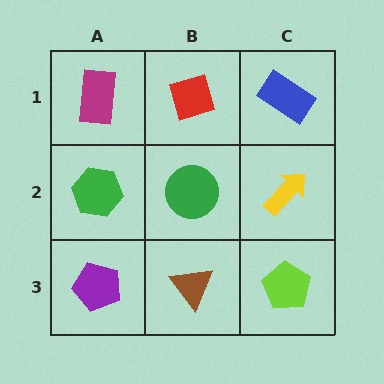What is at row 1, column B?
A red diamond.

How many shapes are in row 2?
3 shapes.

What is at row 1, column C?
A blue rectangle.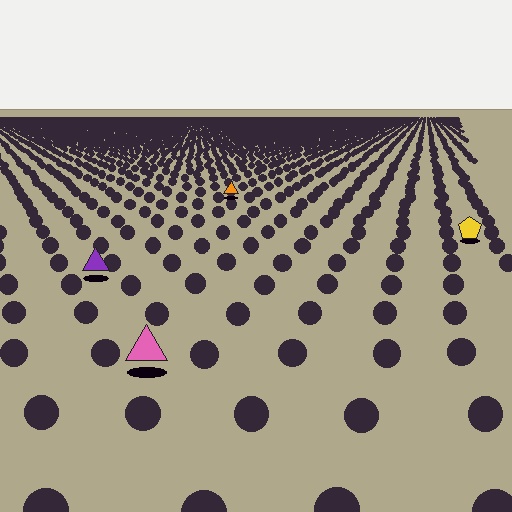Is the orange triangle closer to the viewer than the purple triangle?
No. The purple triangle is closer — you can tell from the texture gradient: the ground texture is coarser near it.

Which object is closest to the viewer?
The pink triangle is closest. The texture marks near it are larger and more spread out.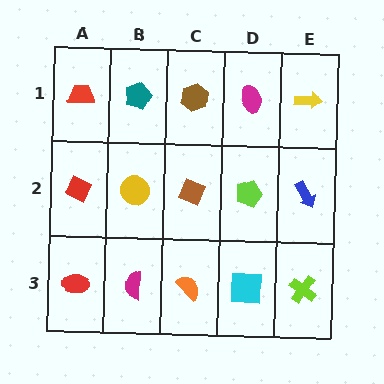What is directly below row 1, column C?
A brown diamond.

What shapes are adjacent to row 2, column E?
A yellow arrow (row 1, column E), a lime cross (row 3, column E), a lime pentagon (row 2, column D).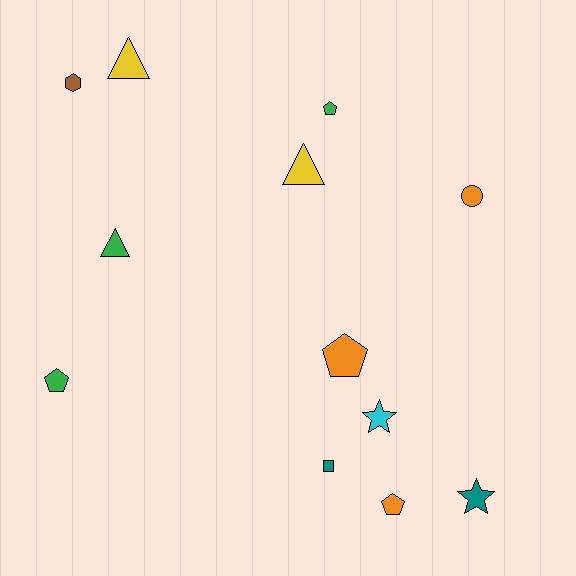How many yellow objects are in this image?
There are 2 yellow objects.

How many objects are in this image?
There are 12 objects.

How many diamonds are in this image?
There are no diamonds.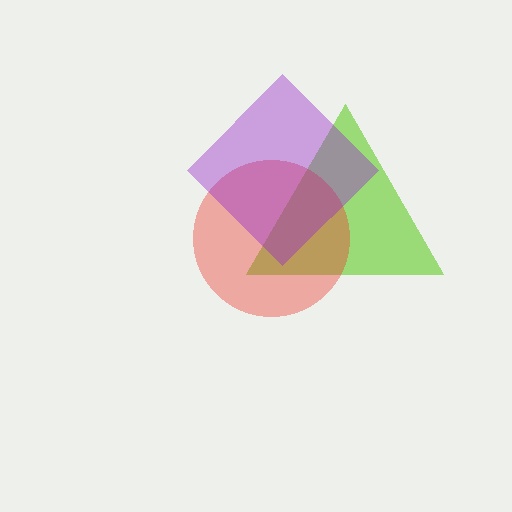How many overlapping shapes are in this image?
There are 3 overlapping shapes in the image.